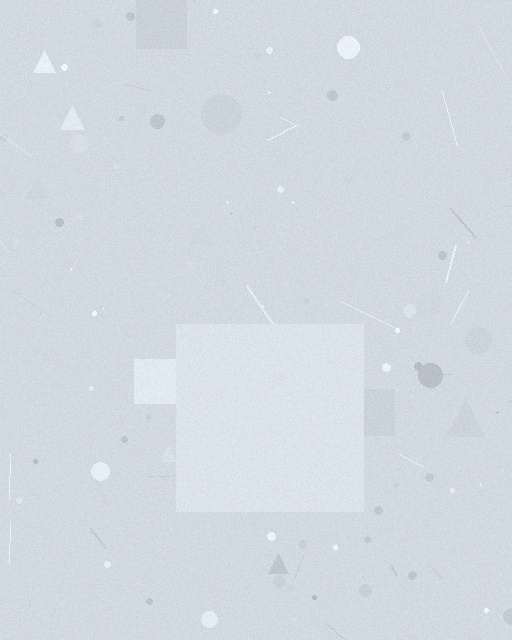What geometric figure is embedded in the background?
A square is embedded in the background.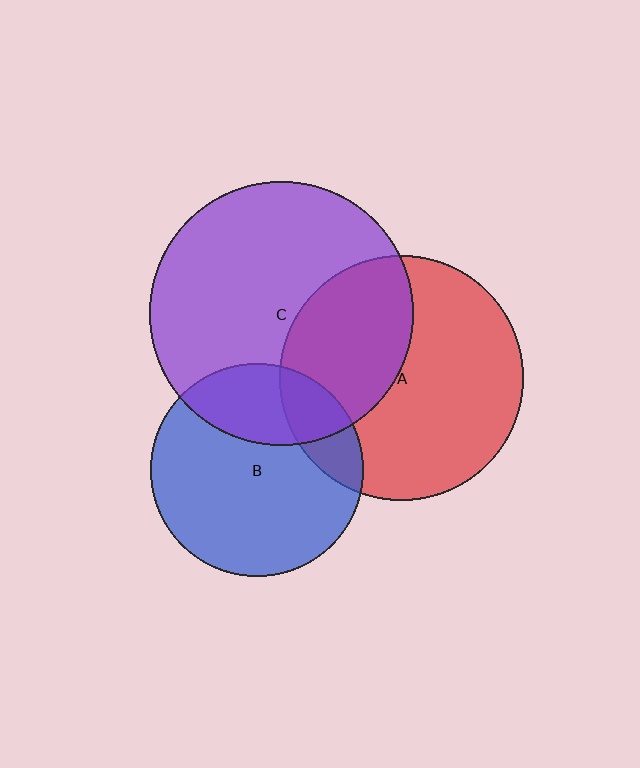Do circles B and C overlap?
Yes.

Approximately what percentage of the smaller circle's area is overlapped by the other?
Approximately 25%.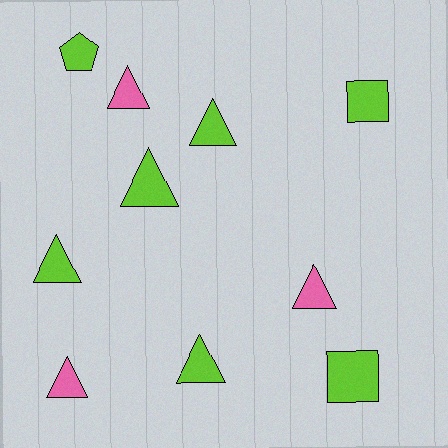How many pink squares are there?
There are no pink squares.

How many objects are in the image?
There are 10 objects.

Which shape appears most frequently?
Triangle, with 7 objects.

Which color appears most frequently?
Lime, with 7 objects.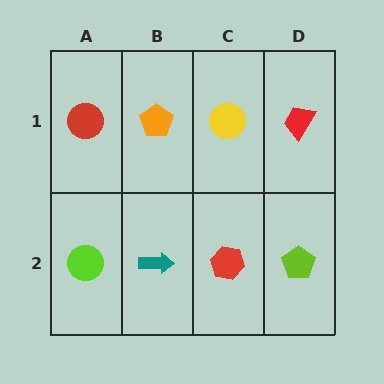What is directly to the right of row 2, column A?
A teal arrow.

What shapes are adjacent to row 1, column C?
A red hexagon (row 2, column C), an orange pentagon (row 1, column B), a red trapezoid (row 1, column D).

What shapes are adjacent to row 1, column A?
A lime circle (row 2, column A), an orange pentagon (row 1, column B).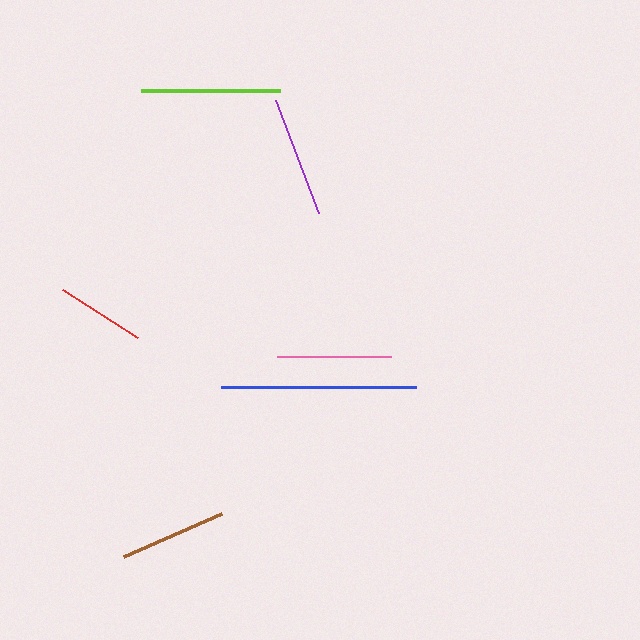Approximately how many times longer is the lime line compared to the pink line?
The lime line is approximately 1.2 times the length of the pink line.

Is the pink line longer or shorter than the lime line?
The lime line is longer than the pink line.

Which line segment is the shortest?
The red line is the shortest at approximately 89 pixels.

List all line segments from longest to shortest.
From longest to shortest: blue, lime, purple, pink, brown, red.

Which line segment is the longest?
The blue line is the longest at approximately 194 pixels.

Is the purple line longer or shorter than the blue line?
The blue line is longer than the purple line.